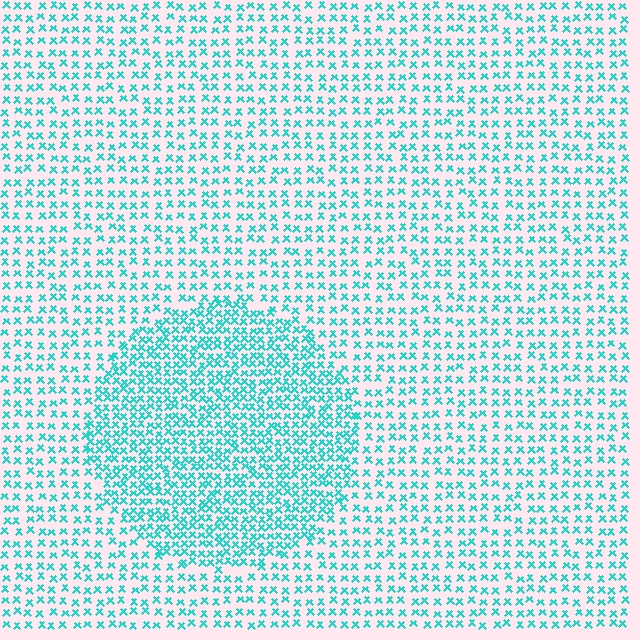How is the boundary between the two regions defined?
The boundary is defined by a change in element density (approximately 1.9x ratio). All elements are the same color, size, and shape.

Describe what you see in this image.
The image contains small cyan elements arranged at two different densities. A circle-shaped region is visible where the elements are more densely packed than the surrounding area.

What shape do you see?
I see a circle.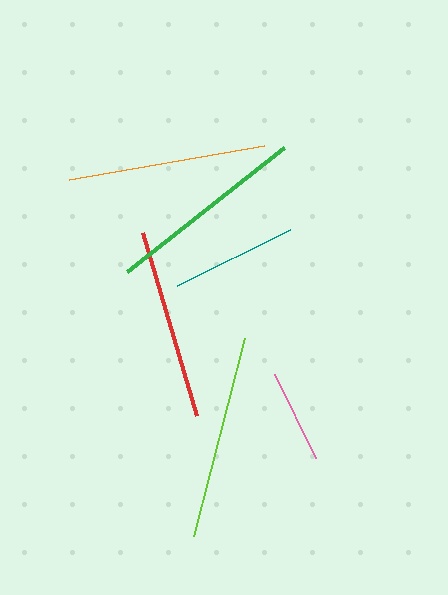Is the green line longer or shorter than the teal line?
The green line is longer than the teal line.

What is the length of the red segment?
The red segment is approximately 191 pixels long.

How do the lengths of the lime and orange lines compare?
The lime and orange lines are approximately the same length.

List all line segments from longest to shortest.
From longest to shortest: lime, green, orange, red, teal, pink.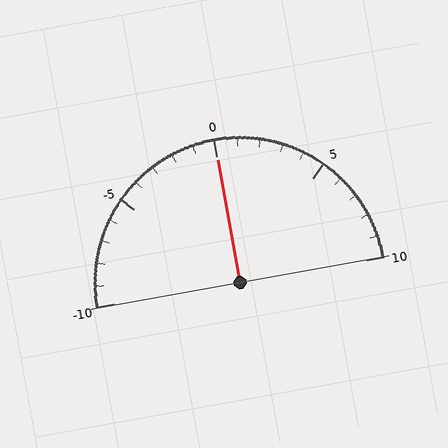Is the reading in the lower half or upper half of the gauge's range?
The reading is in the upper half of the range (-10 to 10).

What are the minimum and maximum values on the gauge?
The gauge ranges from -10 to 10.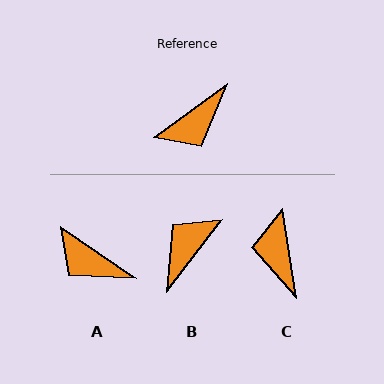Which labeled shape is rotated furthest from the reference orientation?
B, about 163 degrees away.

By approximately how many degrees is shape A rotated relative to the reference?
Approximately 70 degrees clockwise.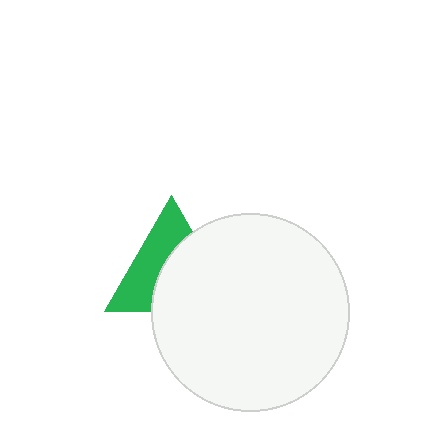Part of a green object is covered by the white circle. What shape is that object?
It is a triangle.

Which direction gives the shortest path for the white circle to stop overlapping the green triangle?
Moving toward the lower-right gives the shortest separation.